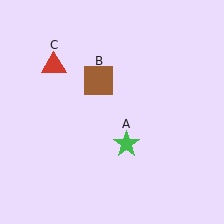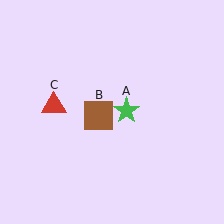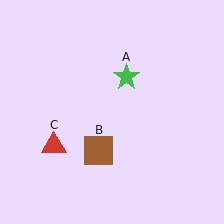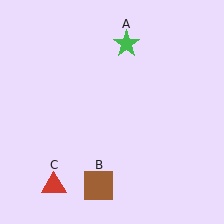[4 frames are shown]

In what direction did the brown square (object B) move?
The brown square (object B) moved down.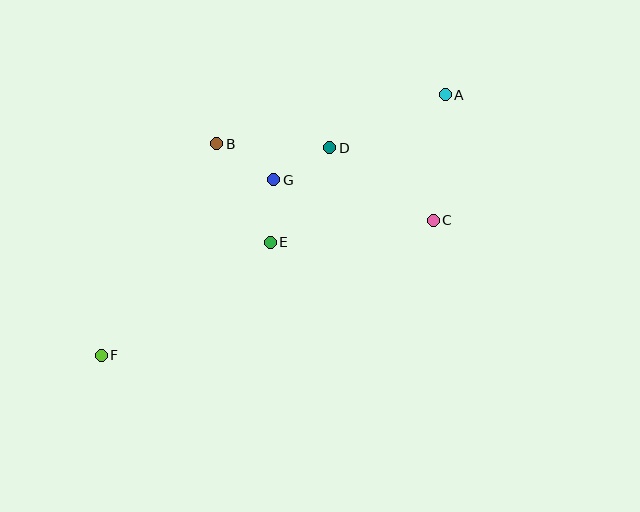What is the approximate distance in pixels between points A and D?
The distance between A and D is approximately 127 pixels.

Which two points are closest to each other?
Points E and G are closest to each other.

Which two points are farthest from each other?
Points A and F are farthest from each other.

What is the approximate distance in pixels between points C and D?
The distance between C and D is approximately 127 pixels.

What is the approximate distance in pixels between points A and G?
The distance between A and G is approximately 191 pixels.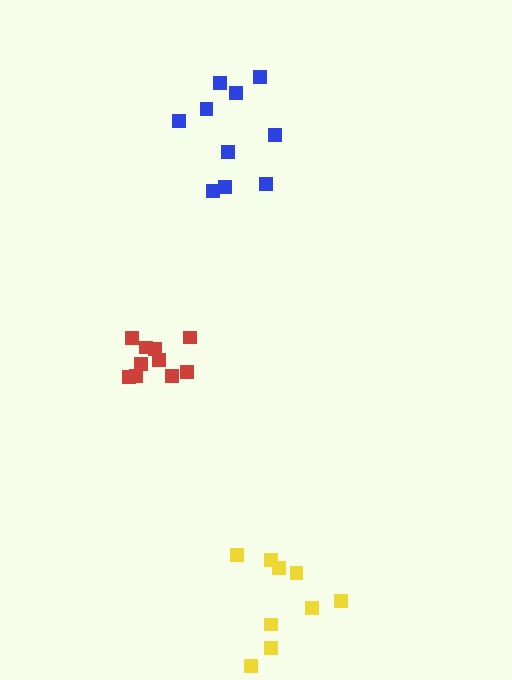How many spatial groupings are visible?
There are 3 spatial groupings.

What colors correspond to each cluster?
The clusters are colored: red, yellow, blue.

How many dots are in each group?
Group 1: 10 dots, Group 2: 9 dots, Group 3: 10 dots (29 total).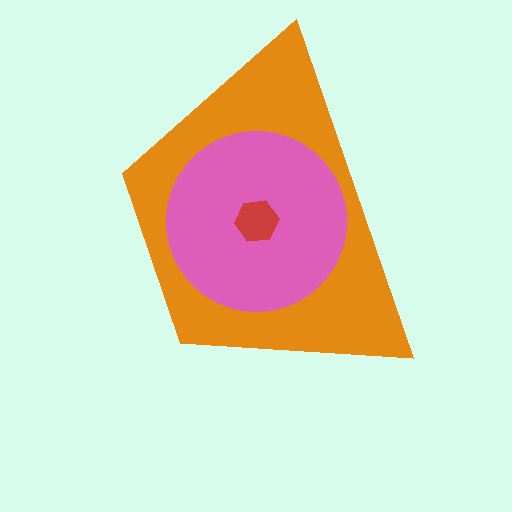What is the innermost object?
The red hexagon.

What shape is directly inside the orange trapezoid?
The pink circle.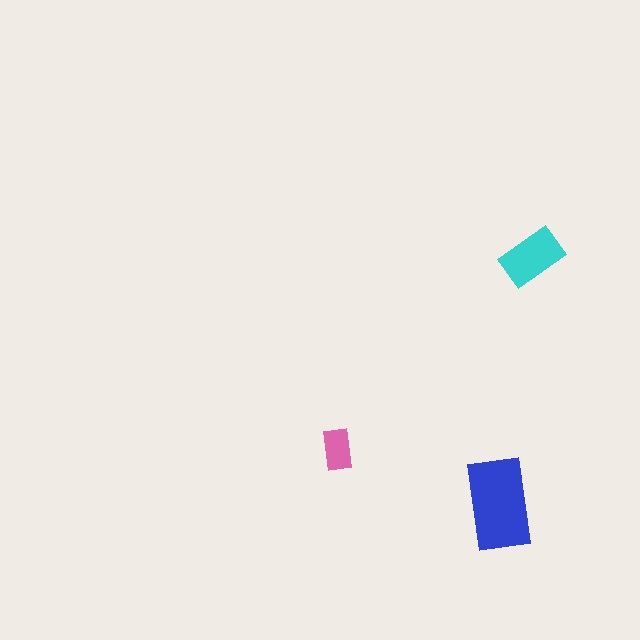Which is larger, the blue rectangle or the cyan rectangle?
The blue one.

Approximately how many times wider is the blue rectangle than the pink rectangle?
About 2 times wider.